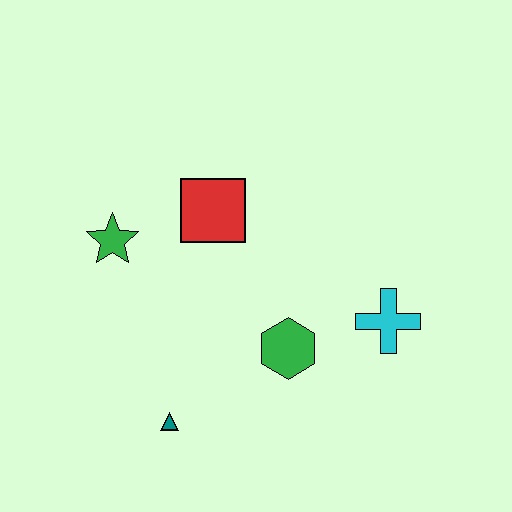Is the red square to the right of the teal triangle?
Yes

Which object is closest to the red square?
The green star is closest to the red square.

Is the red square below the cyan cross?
No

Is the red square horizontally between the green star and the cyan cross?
Yes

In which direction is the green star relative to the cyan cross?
The green star is to the left of the cyan cross.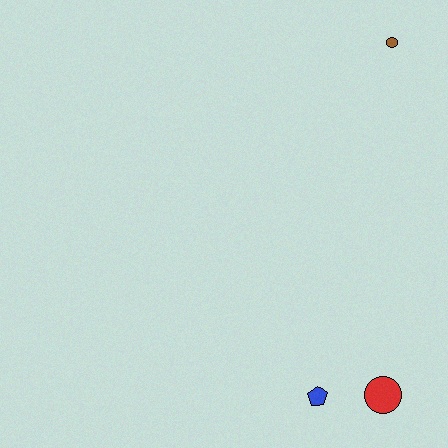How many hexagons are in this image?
There are no hexagons.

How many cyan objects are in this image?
There are no cyan objects.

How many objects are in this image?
There are 3 objects.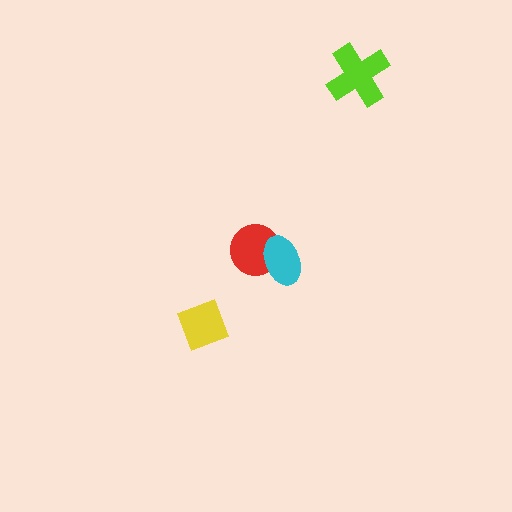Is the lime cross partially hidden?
No, no other shape covers it.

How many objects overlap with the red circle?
1 object overlaps with the red circle.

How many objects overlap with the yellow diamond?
0 objects overlap with the yellow diamond.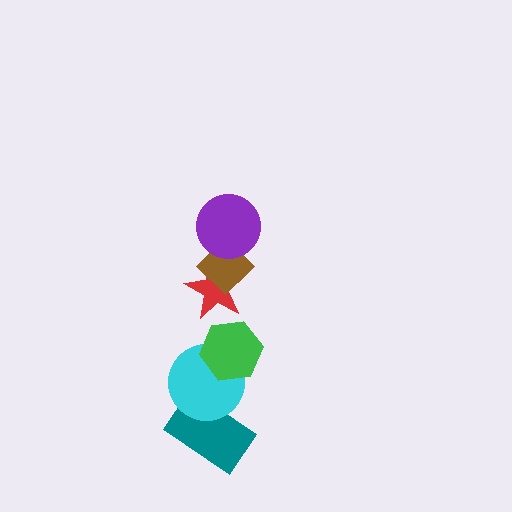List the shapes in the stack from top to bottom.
From top to bottom: the purple circle, the brown diamond, the red star, the green hexagon, the cyan circle, the teal rectangle.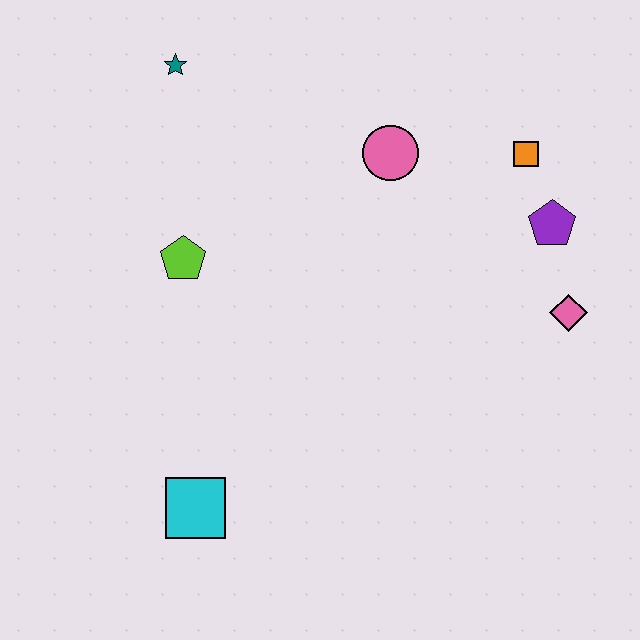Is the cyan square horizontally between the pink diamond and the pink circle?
No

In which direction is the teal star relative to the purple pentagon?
The teal star is to the left of the purple pentagon.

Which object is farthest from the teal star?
The pink diamond is farthest from the teal star.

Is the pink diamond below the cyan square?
No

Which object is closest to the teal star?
The lime pentagon is closest to the teal star.